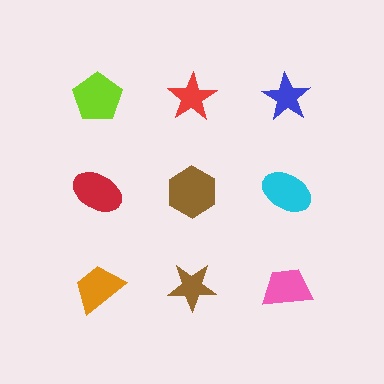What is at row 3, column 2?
A brown star.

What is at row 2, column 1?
A red ellipse.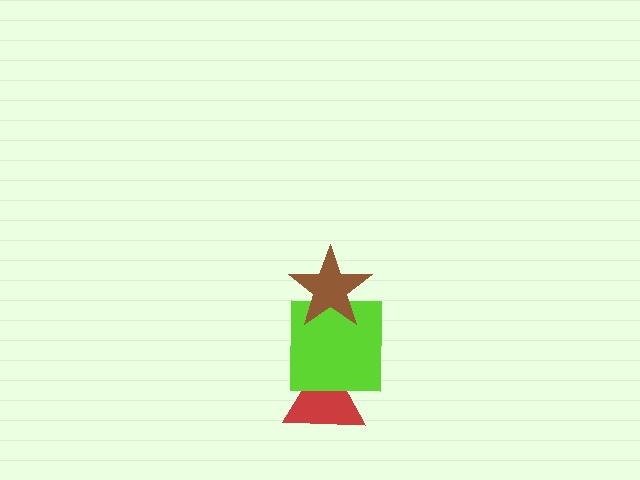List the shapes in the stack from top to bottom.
From top to bottom: the brown star, the lime square, the red triangle.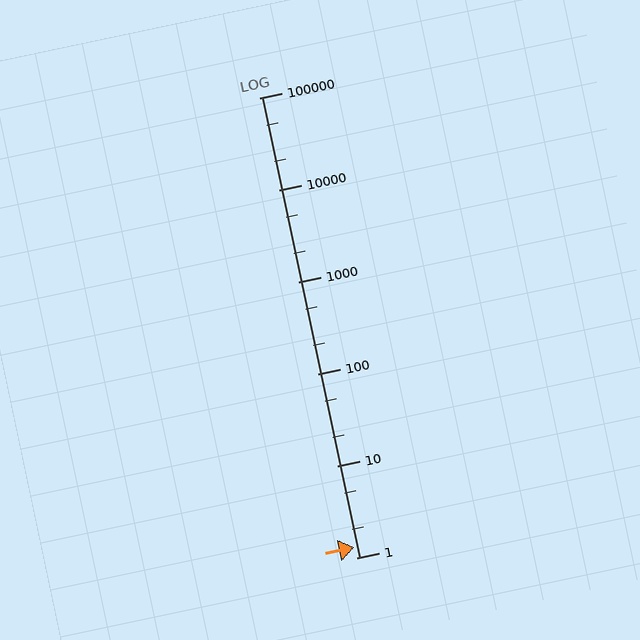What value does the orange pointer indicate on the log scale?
The pointer indicates approximately 1.3.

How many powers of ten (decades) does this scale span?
The scale spans 5 decades, from 1 to 100000.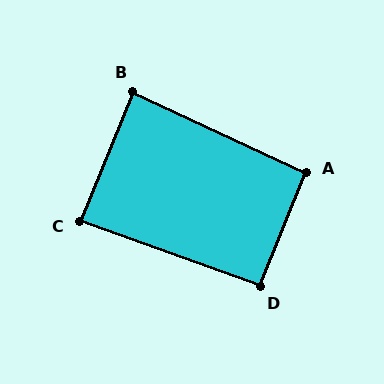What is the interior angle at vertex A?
Approximately 93 degrees (approximately right).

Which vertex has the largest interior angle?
D, at approximately 93 degrees.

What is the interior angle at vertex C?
Approximately 87 degrees (approximately right).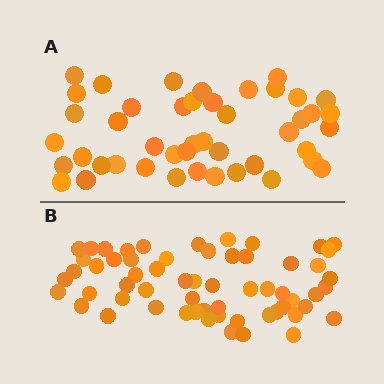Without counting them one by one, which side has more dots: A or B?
Region B (the bottom region) has more dots.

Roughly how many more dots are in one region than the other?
Region B has approximately 15 more dots than region A.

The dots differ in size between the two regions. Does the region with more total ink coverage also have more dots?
No. Region A has more total ink coverage because its dots are larger, but region B actually contains more individual dots. Total area can be misleading — the number of items is what matters here.